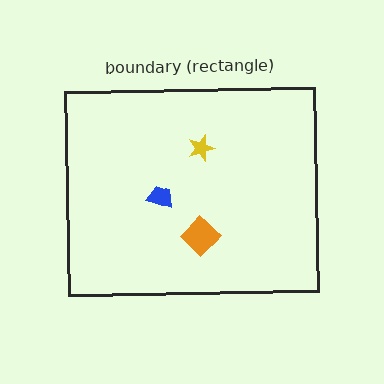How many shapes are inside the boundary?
3 inside, 0 outside.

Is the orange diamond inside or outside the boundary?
Inside.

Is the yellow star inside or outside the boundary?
Inside.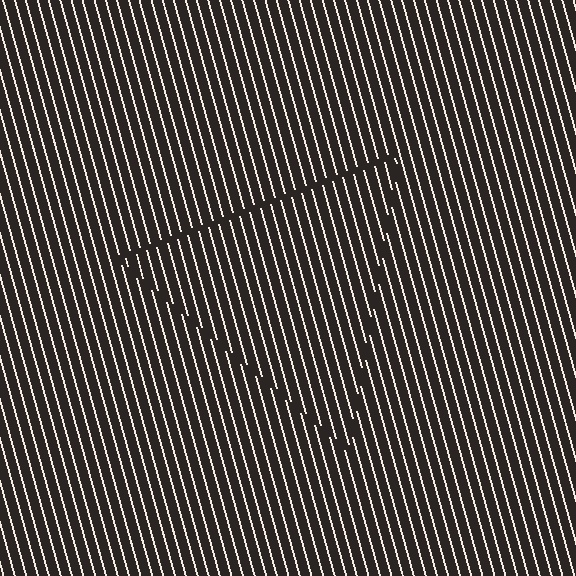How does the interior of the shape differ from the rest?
The interior of the shape contains the same grating, shifted by half a period — the contour is defined by the phase discontinuity where line-ends from the inner and outer gratings abut.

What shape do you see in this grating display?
An illusory triangle. The interior of the shape contains the same grating, shifted by half a period — the contour is defined by the phase discontinuity where line-ends from the inner and outer gratings abut.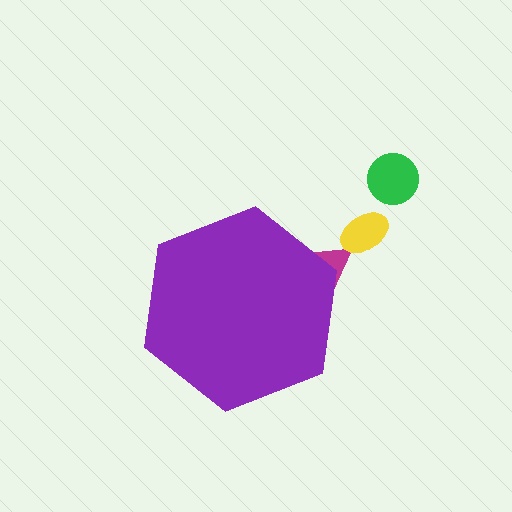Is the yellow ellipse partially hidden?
No, the yellow ellipse is fully visible.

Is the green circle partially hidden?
No, the green circle is fully visible.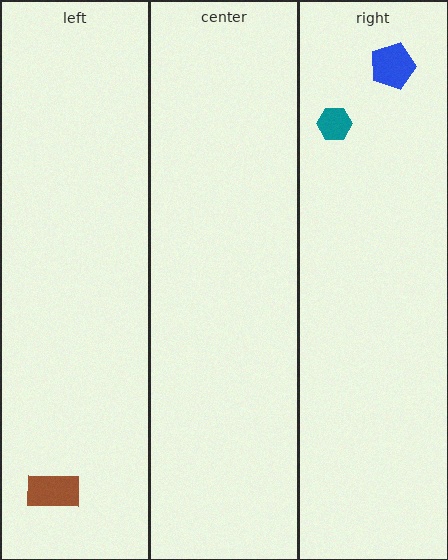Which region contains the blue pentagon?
The right region.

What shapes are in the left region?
The brown rectangle.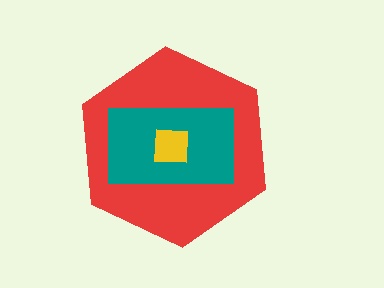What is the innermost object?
The yellow square.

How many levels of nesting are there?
3.